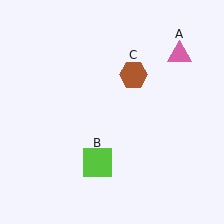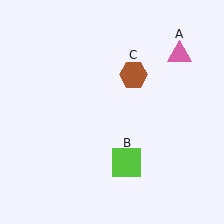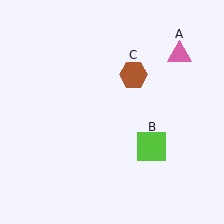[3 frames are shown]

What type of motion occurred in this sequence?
The lime square (object B) rotated counterclockwise around the center of the scene.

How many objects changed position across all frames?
1 object changed position: lime square (object B).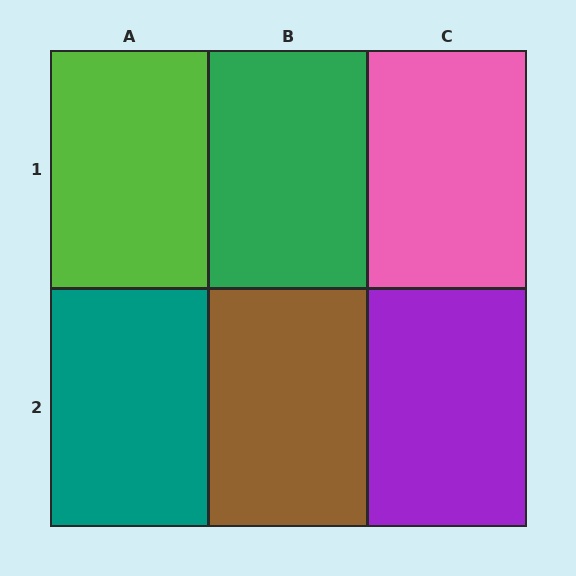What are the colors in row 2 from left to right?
Teal, brown, purple.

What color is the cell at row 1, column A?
Lime.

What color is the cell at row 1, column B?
Green.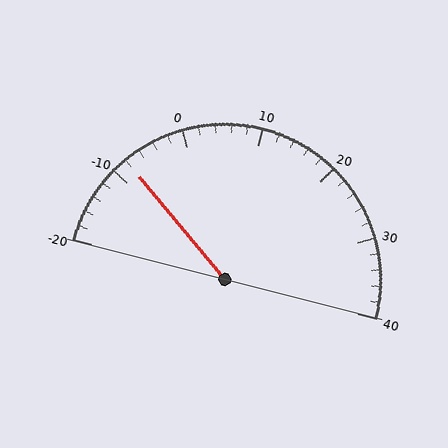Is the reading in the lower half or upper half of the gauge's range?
The reading is in the lower half of the range (-20 to 40).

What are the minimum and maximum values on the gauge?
The gauge ranges from -20 to 40.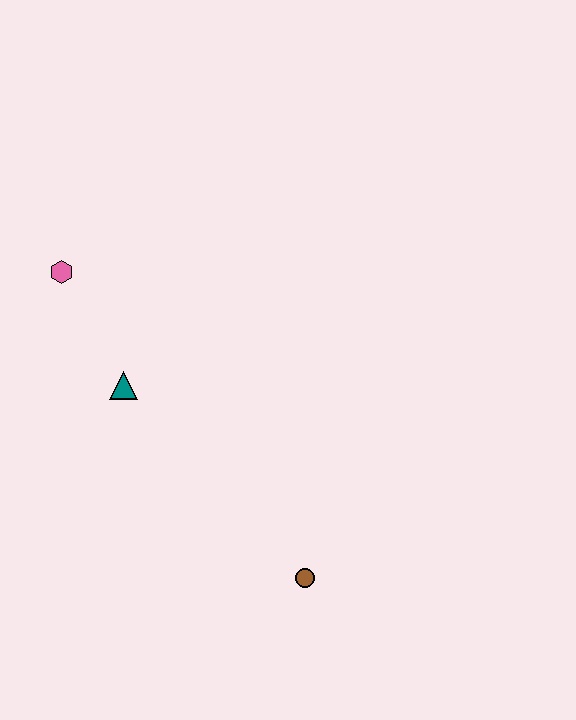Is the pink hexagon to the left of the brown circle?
Yes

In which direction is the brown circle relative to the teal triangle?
The brown circle is below the teal triangle.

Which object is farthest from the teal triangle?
The brown circle is farthest from the teal triangle.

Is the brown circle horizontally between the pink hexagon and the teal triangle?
No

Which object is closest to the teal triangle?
The pink hexagon is closest to the teal triangle.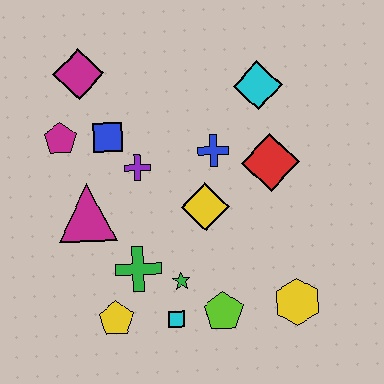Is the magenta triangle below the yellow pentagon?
No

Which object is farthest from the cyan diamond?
The yellow pentagon is farthest from the cyan diamond.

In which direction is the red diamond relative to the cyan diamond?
The red diamond is below the cyan diamond.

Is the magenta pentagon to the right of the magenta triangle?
No